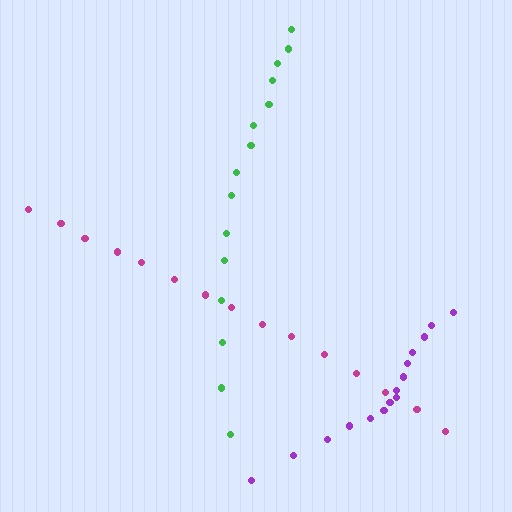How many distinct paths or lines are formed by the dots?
There are 3 distinct paths.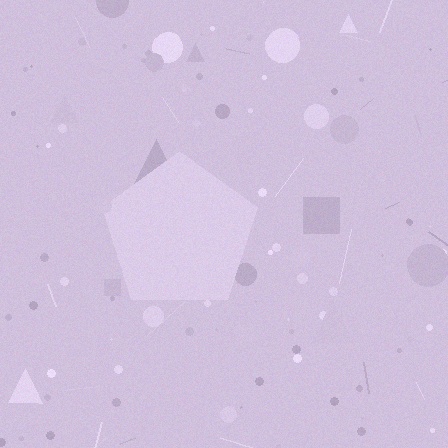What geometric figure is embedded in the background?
A pentagon is embedded in the background.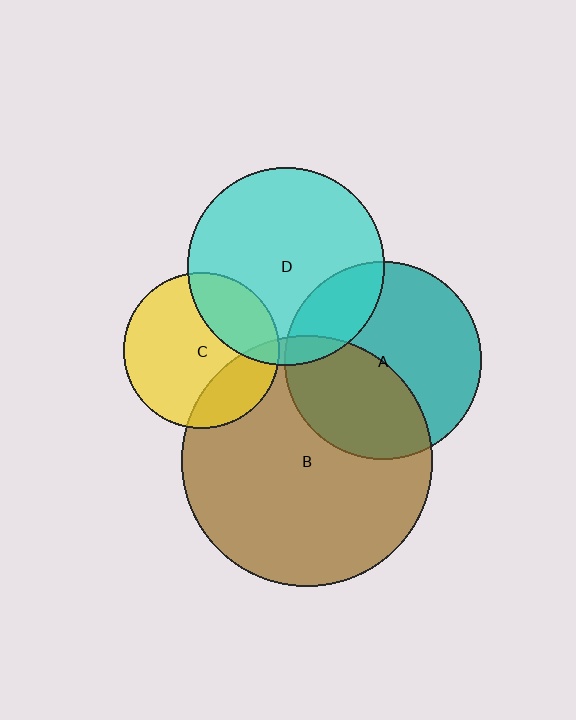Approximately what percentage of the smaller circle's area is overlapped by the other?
Approximately 25%.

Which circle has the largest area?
Circle B (brown).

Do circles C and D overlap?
Yes.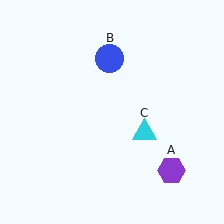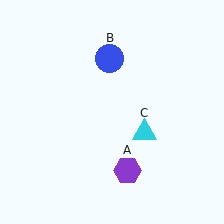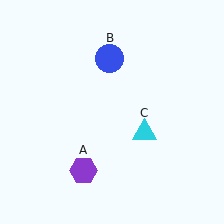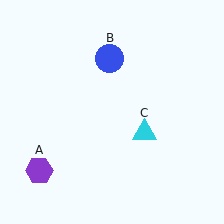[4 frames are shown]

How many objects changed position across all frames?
1 object changed position: purple hexagon (object A).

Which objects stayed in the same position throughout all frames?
Blue circle (object B) and cyan triangle (object C) remained stationary.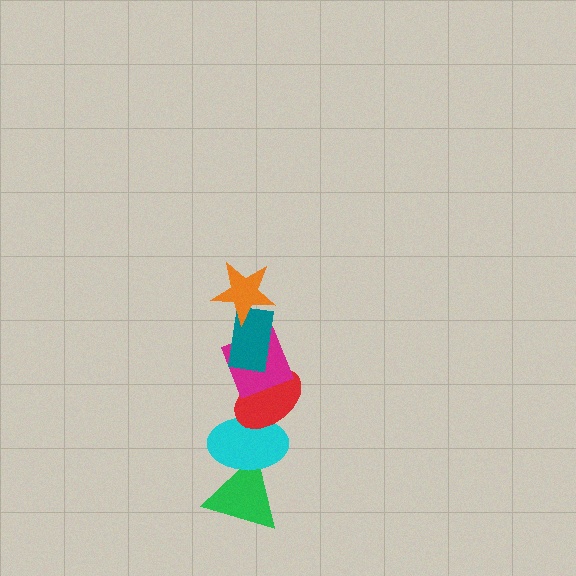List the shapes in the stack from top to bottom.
From top to bottom: the orange star, the teal rectangle, the magenta diamond, the red ellipse, the cyan ellipse, the green triangle.